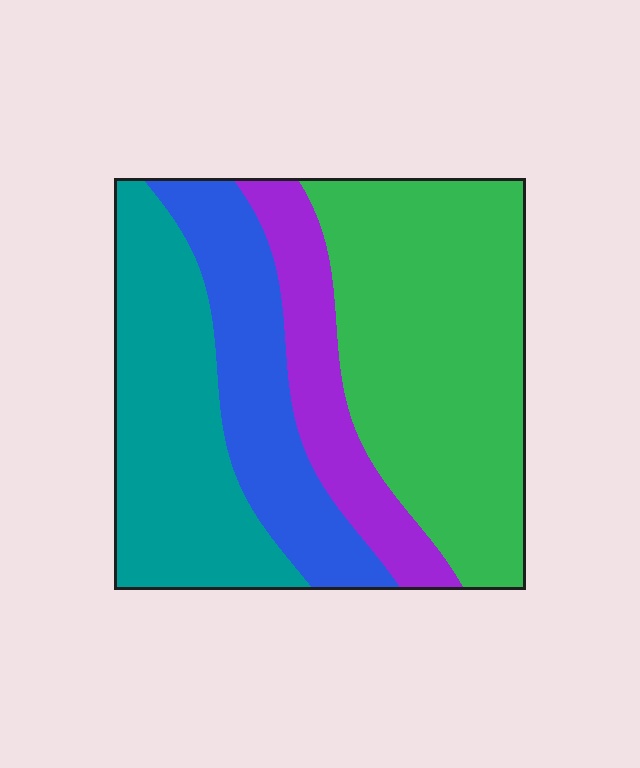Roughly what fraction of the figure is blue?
Blue takes up between a sixth and a third of the figure.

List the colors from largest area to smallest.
From largest to smallest: green, teal, blue, purple.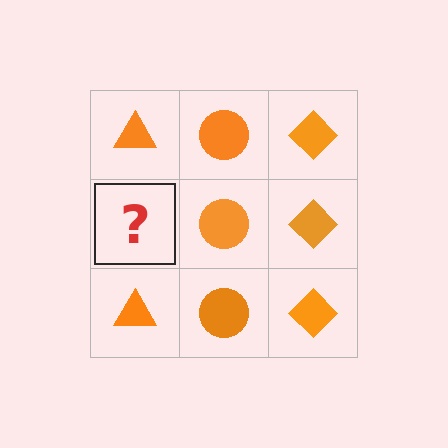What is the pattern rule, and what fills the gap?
The rule is that each column has a consistent shape. The gap should be filled with an orange triangle.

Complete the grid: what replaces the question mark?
The question mark should be replaced with an orange triangle.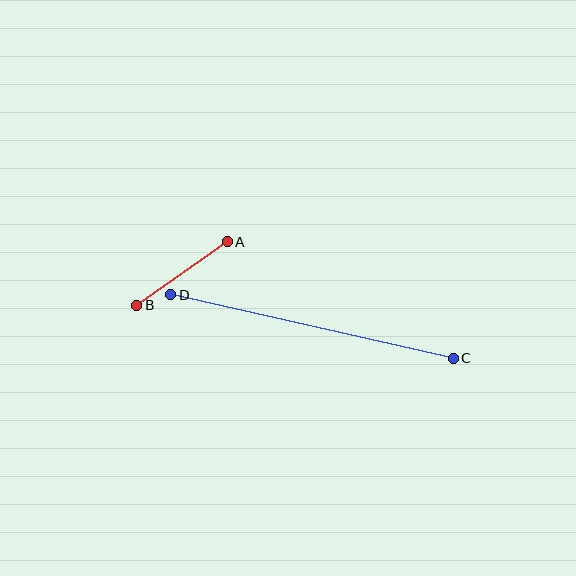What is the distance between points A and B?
The distance is approximately 111 pixels.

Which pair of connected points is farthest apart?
Points C and D are farthest apart.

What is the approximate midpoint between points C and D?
The midpoint is at approximately (312, 326) pixels.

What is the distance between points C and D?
The distance is approximately 290 pixels.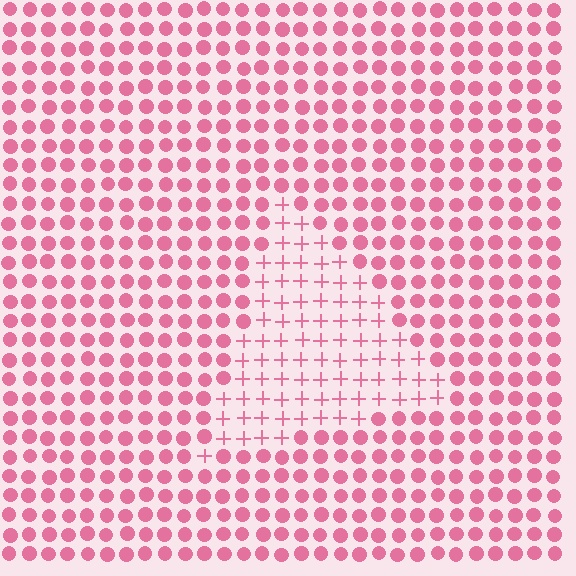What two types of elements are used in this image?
The image uses plus signs inside the triangle region and circles outside it.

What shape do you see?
I see a triangle.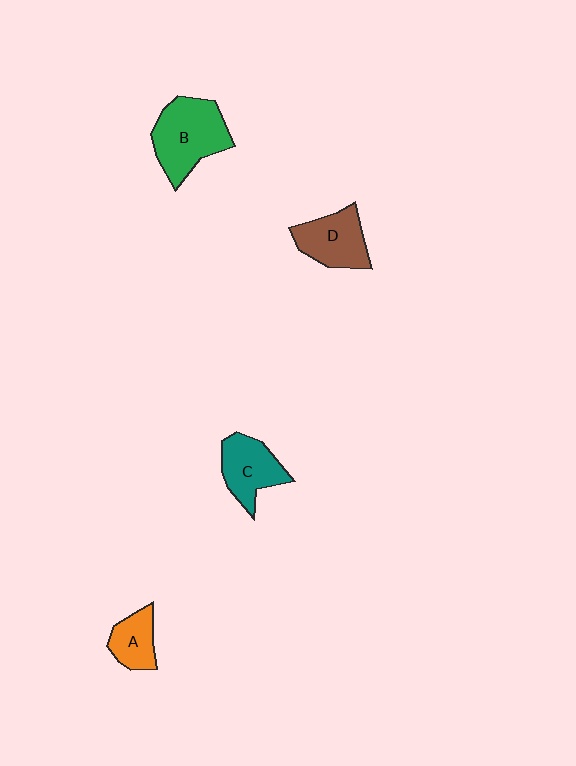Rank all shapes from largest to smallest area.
From largest to smallest: B (green), D (brown), C (teal), A (orange).